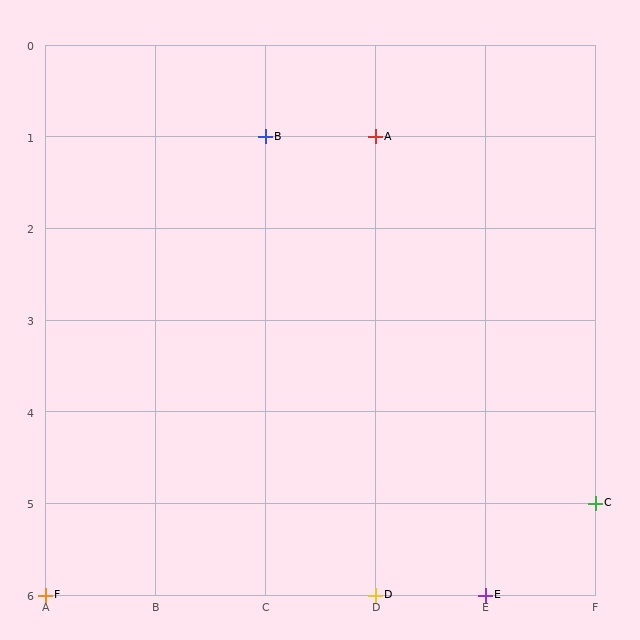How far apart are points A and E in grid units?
Points A and E are 1 column and 5 rows apart (about 5.1 grid units diagonally).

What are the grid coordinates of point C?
Point C is at grid coordinates (F, 5).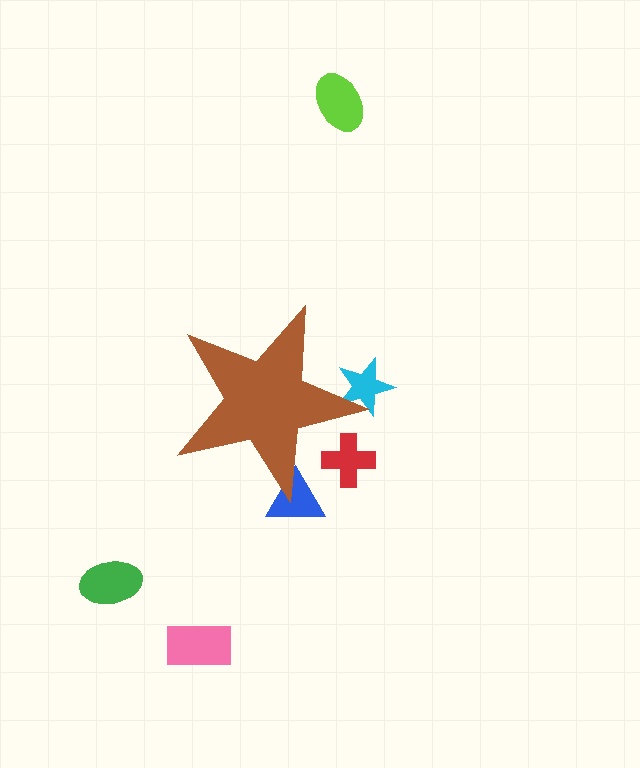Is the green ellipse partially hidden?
No, the green ellipse is fully visible.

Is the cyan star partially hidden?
Yes, the cyan star is partially hidden behind the brown star.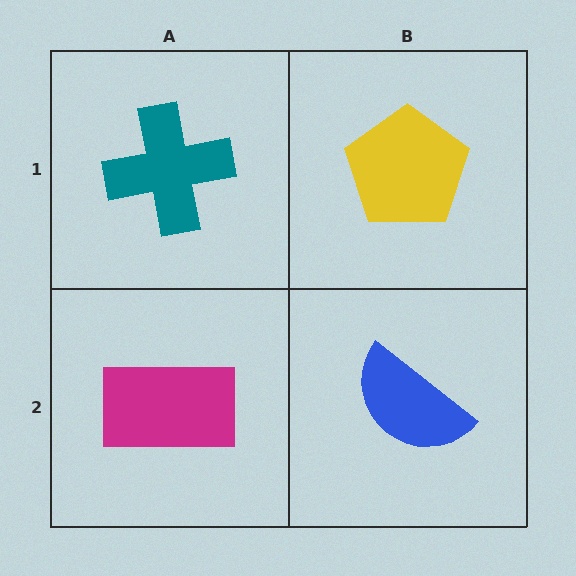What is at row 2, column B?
A blue semicircle.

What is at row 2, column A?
A magenta rectangle.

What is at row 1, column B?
A yellow pentagon.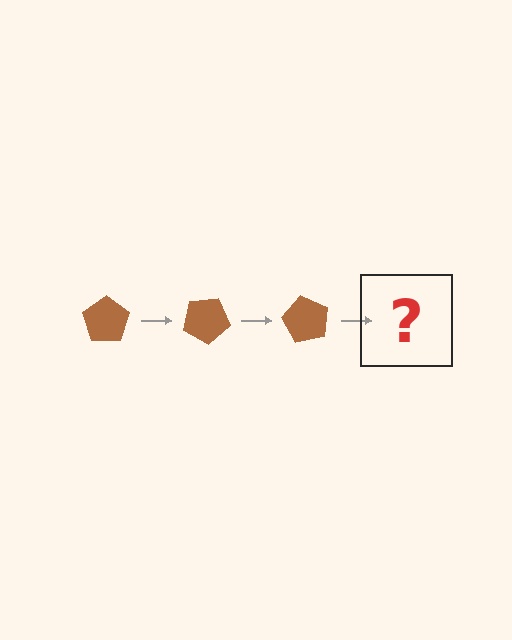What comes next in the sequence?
The next element should be a brown pentagon rotated 90 degrees.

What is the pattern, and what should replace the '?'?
The pattern is that the pentagon rotates 30 degrees each step. The '?' should be a brown pentagon rotated 90 degrees.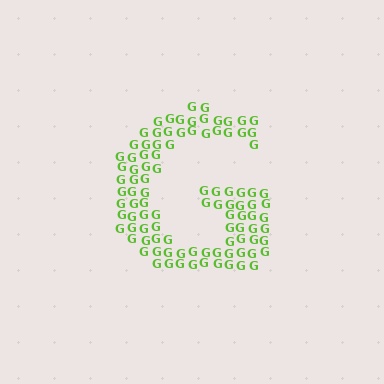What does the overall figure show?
The overall figure shows the letter G.